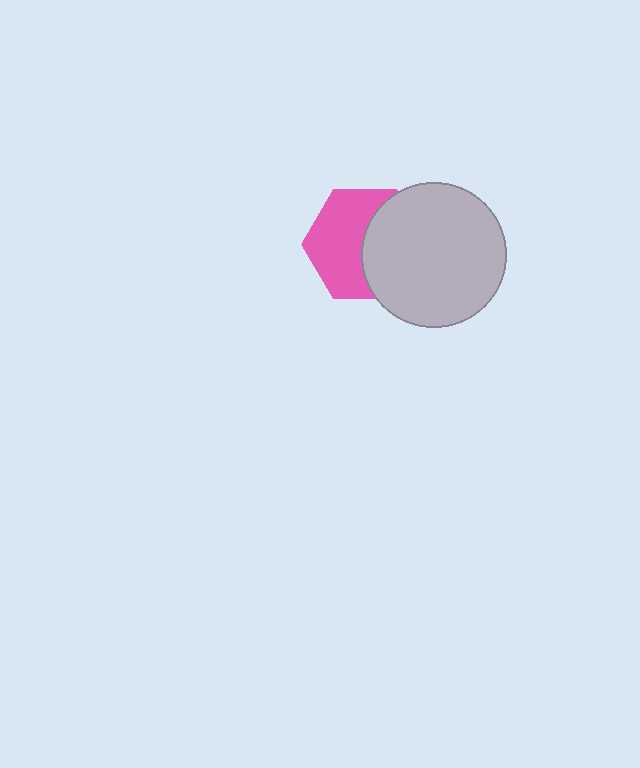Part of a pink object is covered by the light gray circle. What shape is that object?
It is a hexagon.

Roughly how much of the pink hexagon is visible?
About half of it is visible (roughly 55%).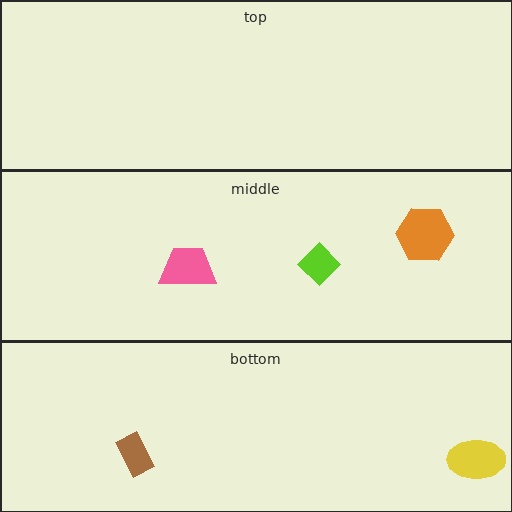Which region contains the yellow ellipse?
The bottom region.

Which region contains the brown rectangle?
The bottom region.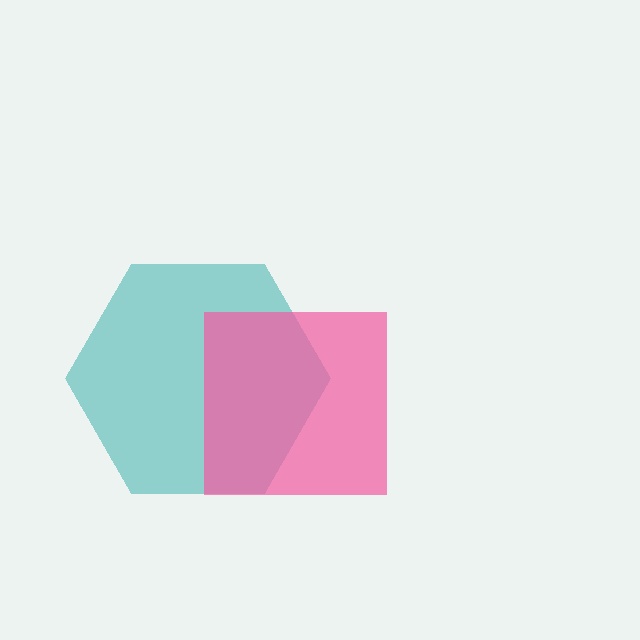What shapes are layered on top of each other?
The layered shapes are: a teal hexagon, a pink square.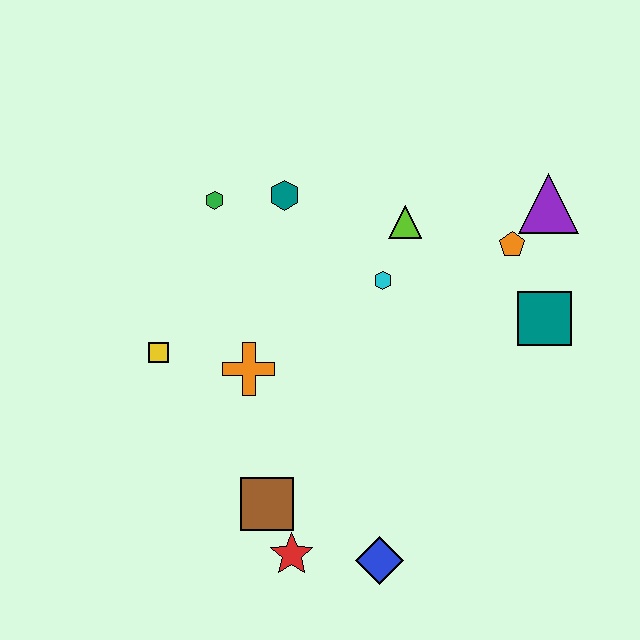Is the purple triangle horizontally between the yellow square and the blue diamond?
No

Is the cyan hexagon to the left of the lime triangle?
Yes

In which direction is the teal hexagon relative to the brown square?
The teal hexagon is above the brown square.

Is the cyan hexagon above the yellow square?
Yes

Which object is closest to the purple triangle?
The orange pentagon is closest to the purple triangle.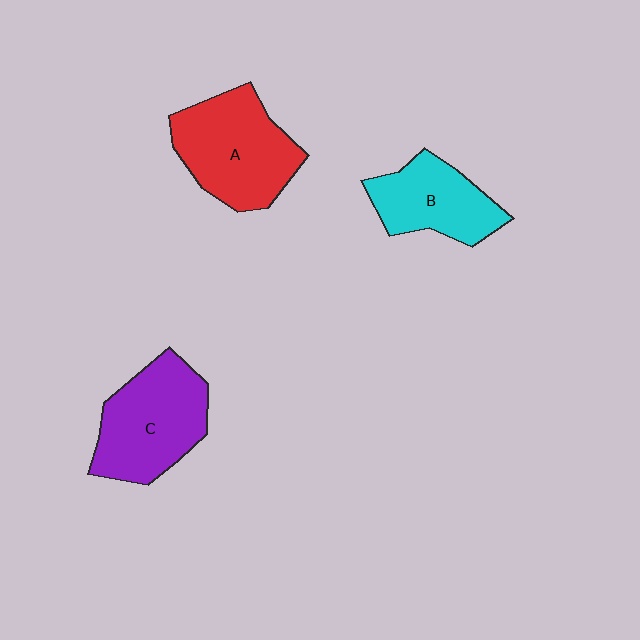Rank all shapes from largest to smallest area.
From largest to smallest: A (red), C (purple), B (cyan).